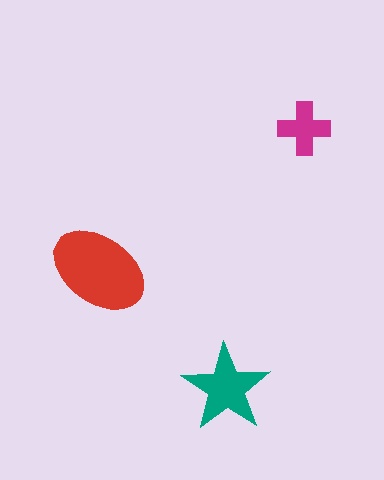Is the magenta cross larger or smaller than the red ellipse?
Smaller.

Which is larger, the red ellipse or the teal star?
The red ellipse.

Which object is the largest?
The red ellipse.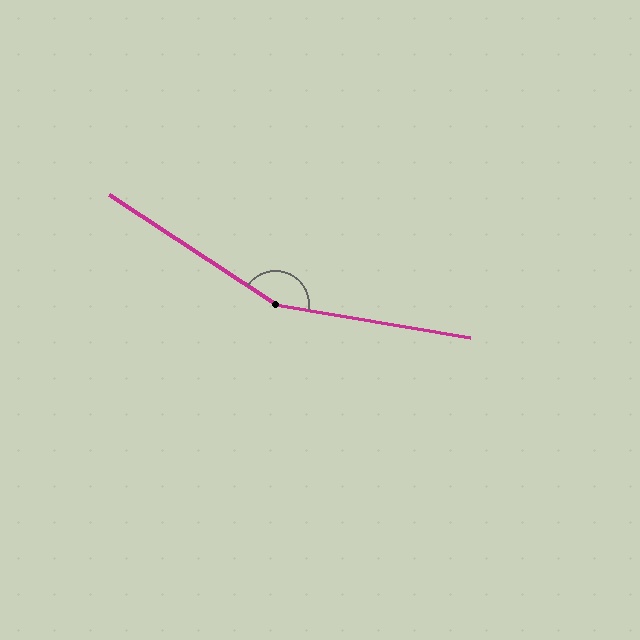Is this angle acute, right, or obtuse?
It is obtuse.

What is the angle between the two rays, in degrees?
Approximately 156 degrees.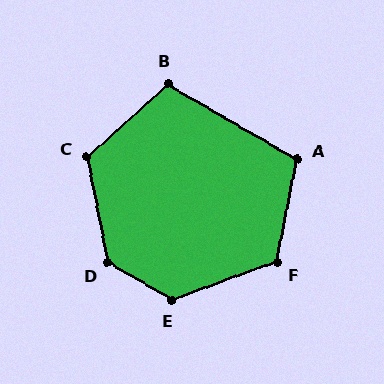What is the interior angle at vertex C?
Approximately 121 degrees (obtuse).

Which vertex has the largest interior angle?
D, at approximately 131 degrees.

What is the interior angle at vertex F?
Approximately 121 degrees (obtuse).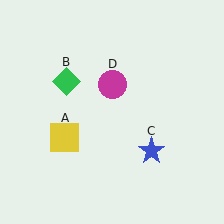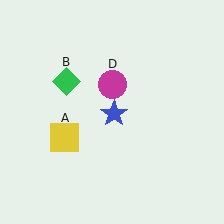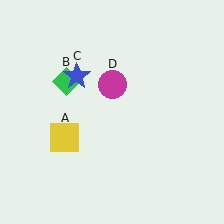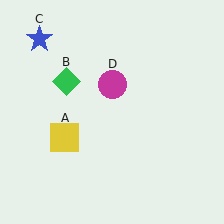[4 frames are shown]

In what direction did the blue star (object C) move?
The blue star (object C) moved up and to the left.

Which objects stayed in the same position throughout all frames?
Yellow square (object A) and green diamond (object B) and magenta circle (object D) remained stationary.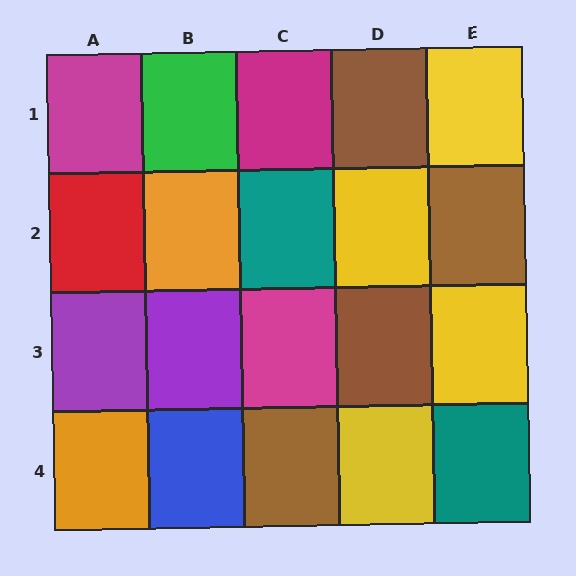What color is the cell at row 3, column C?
Magenta.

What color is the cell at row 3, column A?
Purple.